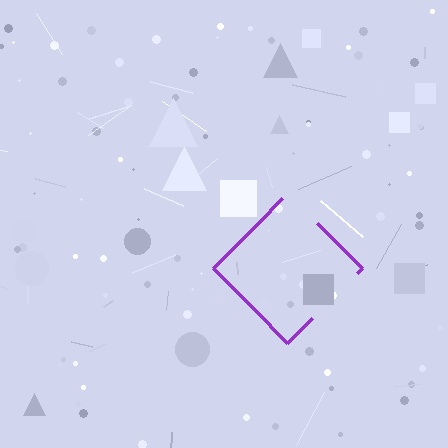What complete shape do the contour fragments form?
The contour fragments form a diamond.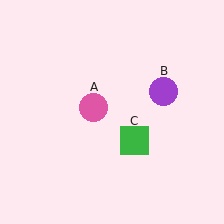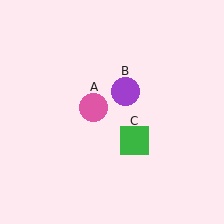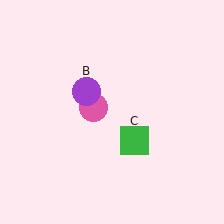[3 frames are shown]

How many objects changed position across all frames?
1 object changed position: purple circle (object B).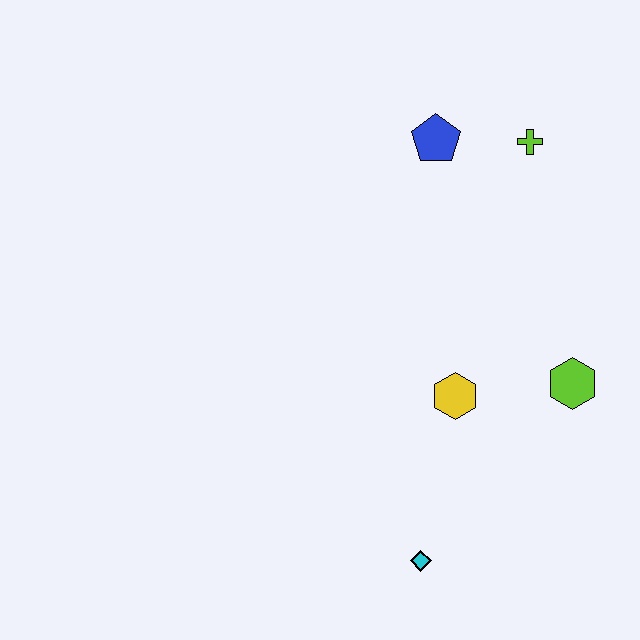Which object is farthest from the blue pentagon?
The cyan diamond is farthest from the blue pentagon.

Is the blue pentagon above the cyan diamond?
Yes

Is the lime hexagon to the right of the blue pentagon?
Yes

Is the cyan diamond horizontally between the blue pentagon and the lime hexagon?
No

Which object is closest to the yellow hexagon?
The lime hexagon is closest to the yellow hexagon.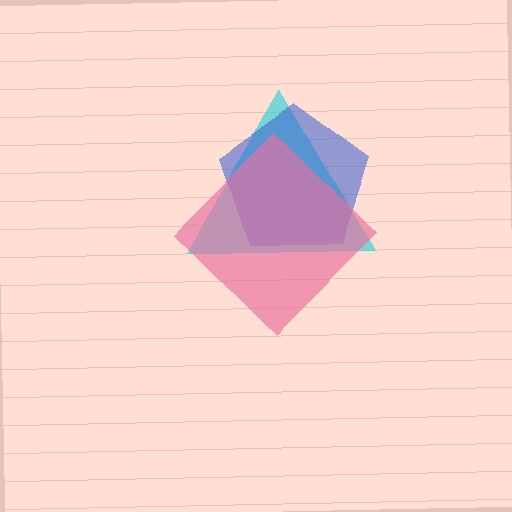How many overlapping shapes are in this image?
There are 3 overlapping shapes in the image.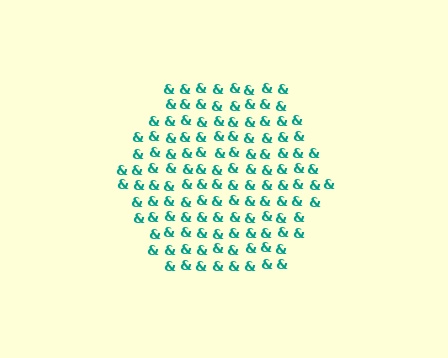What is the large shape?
The large shape is a hexagon.